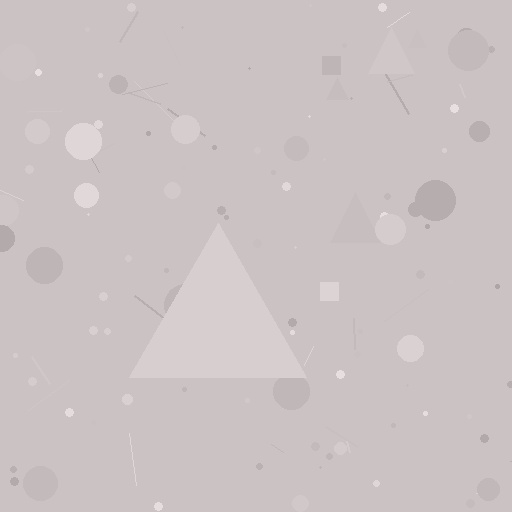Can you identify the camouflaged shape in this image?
The camouflaged shape is a triangle.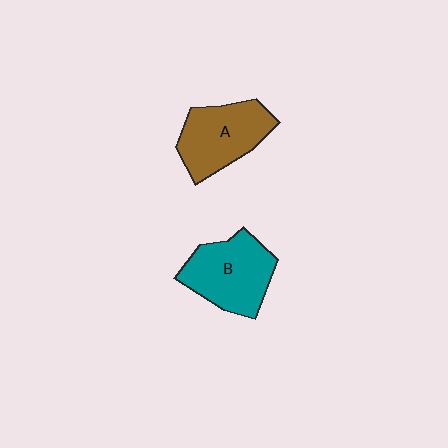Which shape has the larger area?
Shape B (teal).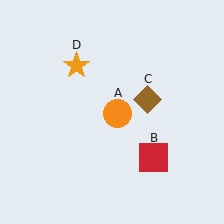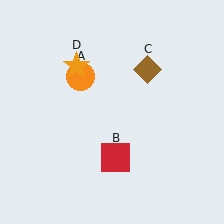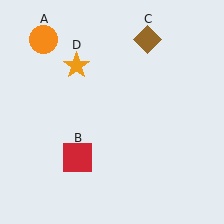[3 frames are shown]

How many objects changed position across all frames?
3 objects changed position: orange circle (object A), red square (object B), brown diamond (object C).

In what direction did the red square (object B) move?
The red square (object B) moved left.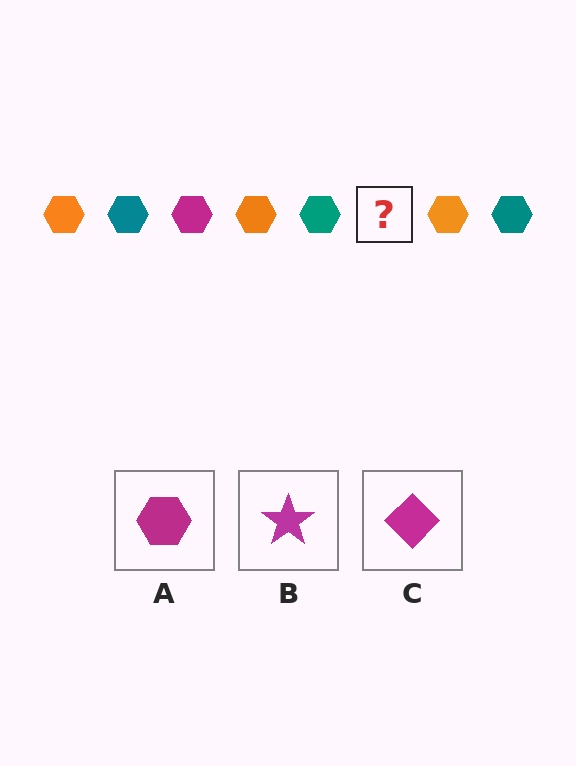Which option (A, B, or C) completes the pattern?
A.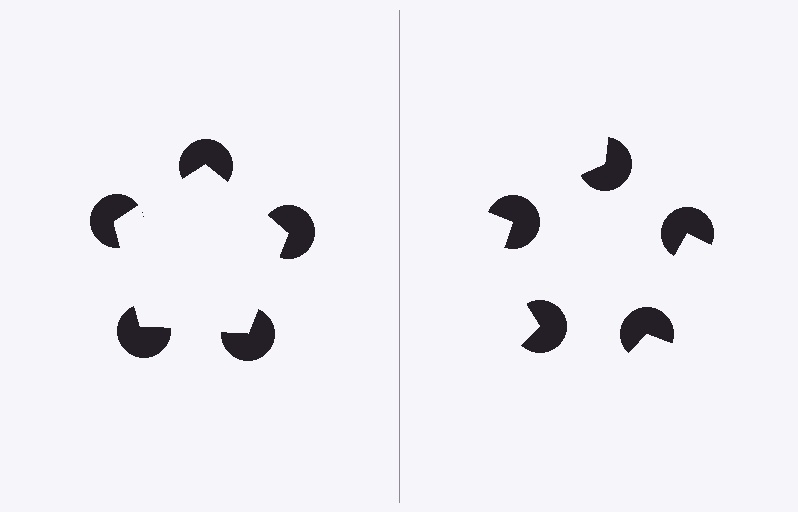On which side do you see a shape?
An illusory pentagon appears on the left side. On the right side the wedge cuts are rotated, so no coherent shape forms.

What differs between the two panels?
The pac-man discs are positioned identically on both sides; only the wedge orientations differ. On the left they align to a pentagon; on the right they are misaligned.